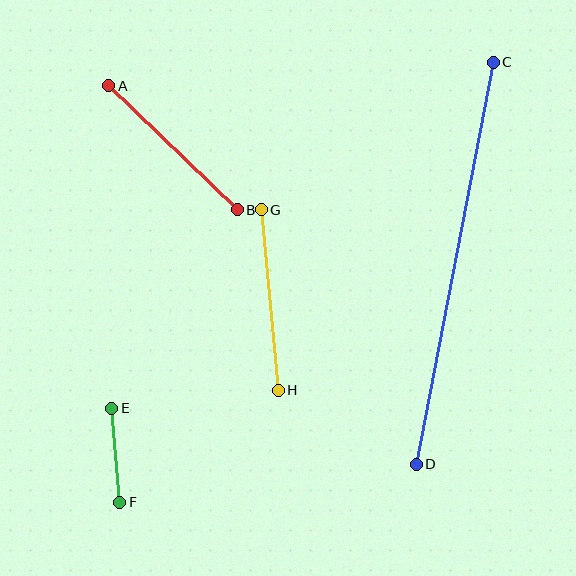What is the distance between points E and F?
The distance is approximately 94 pixels.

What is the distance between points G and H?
The distance is approximately 181 pixels.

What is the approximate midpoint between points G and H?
The midpoint is at approximately (270, 300) pixels.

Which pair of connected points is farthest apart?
Points C and D are farthest apart.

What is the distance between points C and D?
The distance is approximately 409 pixels.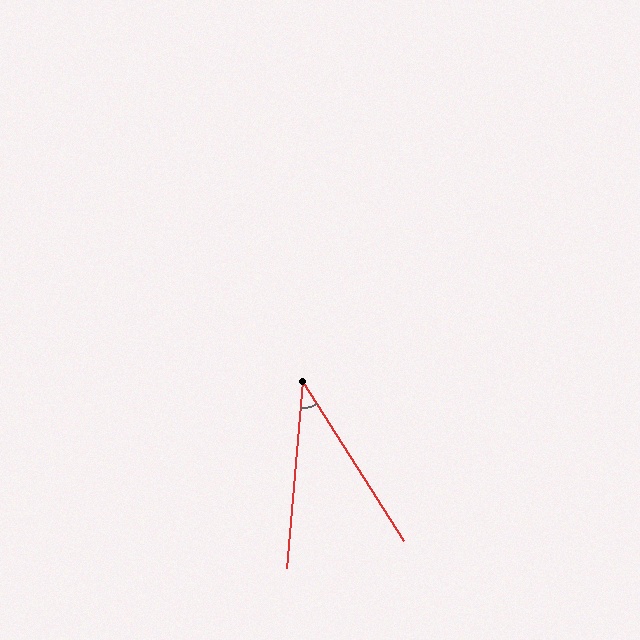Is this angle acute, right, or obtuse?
It is acute.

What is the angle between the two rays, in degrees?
Approximately 37 degrees.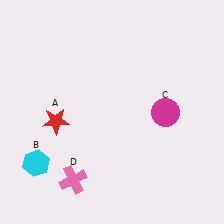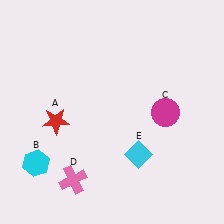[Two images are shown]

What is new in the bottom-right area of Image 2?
A cyan diamond (E) was added in the bottom-right area of Image 2.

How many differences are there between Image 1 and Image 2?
There is 1 difference between the two images.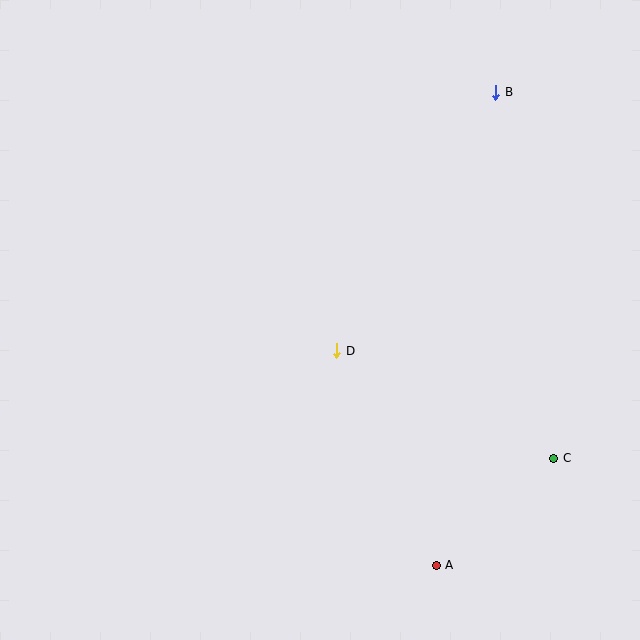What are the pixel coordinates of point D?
Point D is at (337, 351).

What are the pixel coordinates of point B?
Point B is at (496, 92).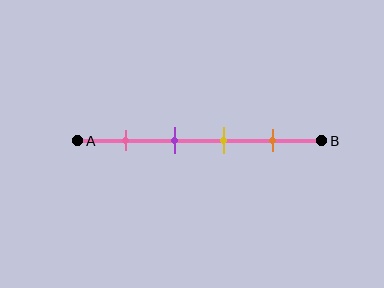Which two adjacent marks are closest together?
The purple and yellow marks are the closest adjacent pair.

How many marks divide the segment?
There are 4 marks dividing the segment.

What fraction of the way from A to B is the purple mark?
The purple mark is approximately 40% (0.4) of the way from A to B.